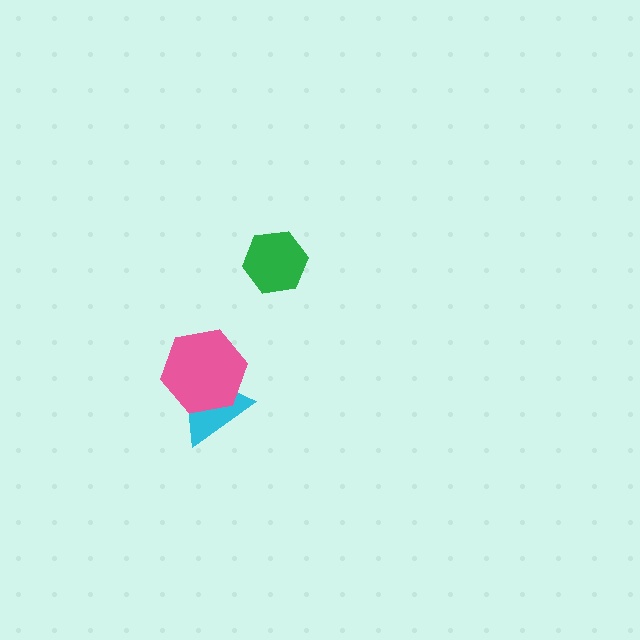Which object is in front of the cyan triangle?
The pink hexagon is in front of the cyan triangle.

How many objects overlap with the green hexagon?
0 objects overlap with the green hexagon.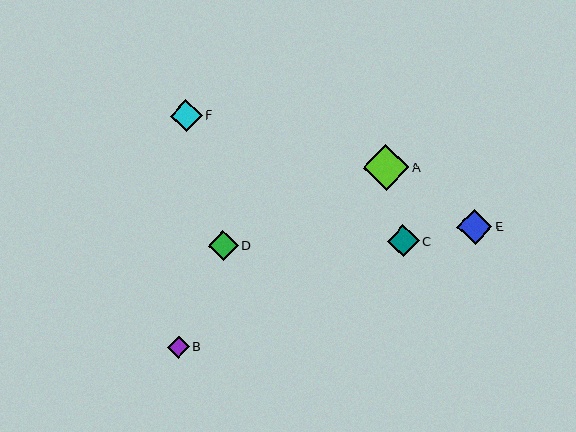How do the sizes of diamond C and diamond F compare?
Diamond C and diamond F are approximately the same size.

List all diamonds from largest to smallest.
From largest to smallest: A, E, C, F, D, B.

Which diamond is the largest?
Diamond A is the largest with a size of approximately 46 pixels.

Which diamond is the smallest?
Diamond B is the smallest with a size of approximately 22 pixels.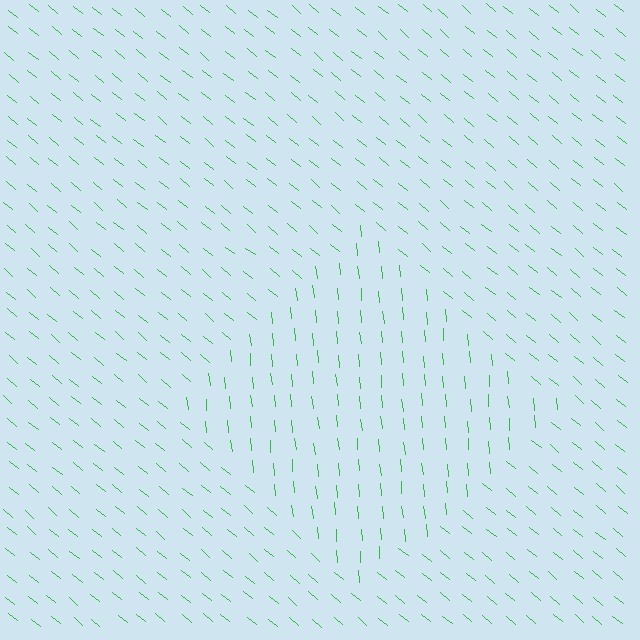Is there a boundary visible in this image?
Yes, there is a texture boundary formed by a change in line orientation.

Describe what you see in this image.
The image is filled with small green line segments. A diamond region in the image has lines oriented differently from the surrounding lines, creating a visible texture boundary.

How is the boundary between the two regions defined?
The boundary is defined purely by a change in line orientation (approximately 45 degrees difference). All lines are the same color and thickness.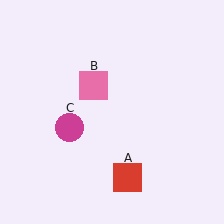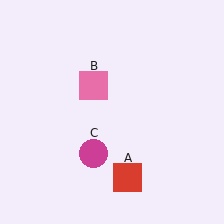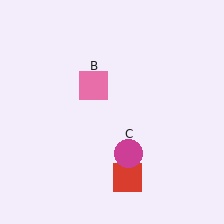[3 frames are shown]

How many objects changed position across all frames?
1 object changed position: magenta circle (object C).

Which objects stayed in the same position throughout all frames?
Red square (object A) and pink square (object B) remained stationary.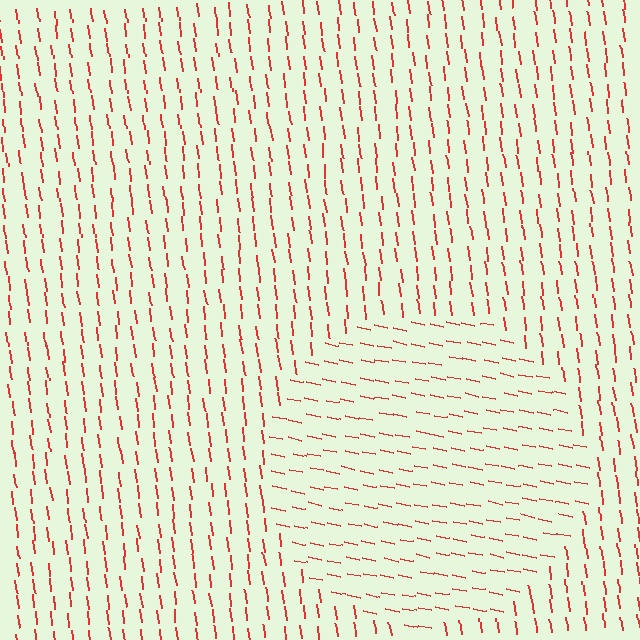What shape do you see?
I see a circle.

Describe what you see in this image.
The image is filled with small red line segments. A circle region in the image has lines oriented differently from the surrounding lines, creating a visible texture boundary.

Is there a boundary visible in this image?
Yes, there is a texture boundary formed by a change in line orientation.